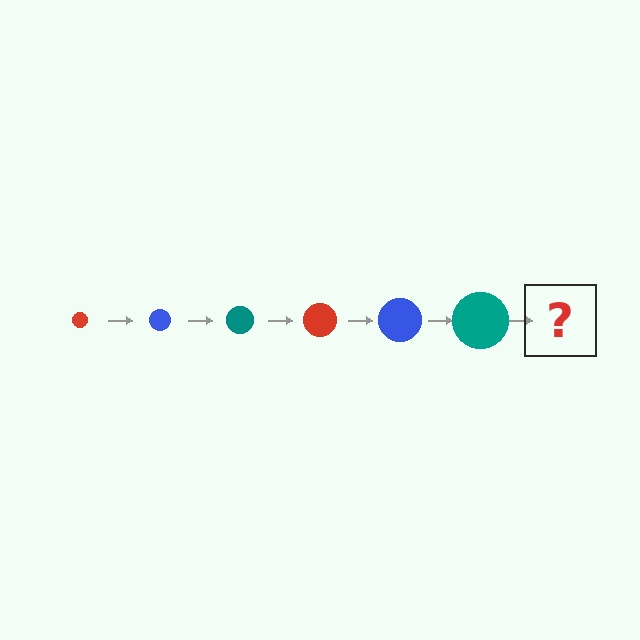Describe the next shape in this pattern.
It should be a red circle, larger than the previous one.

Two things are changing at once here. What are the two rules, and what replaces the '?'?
The two rules are that the circle grows larger each step and the color cycles through red, blue, and teal. The '?' should be a red circle, larger than the previous one.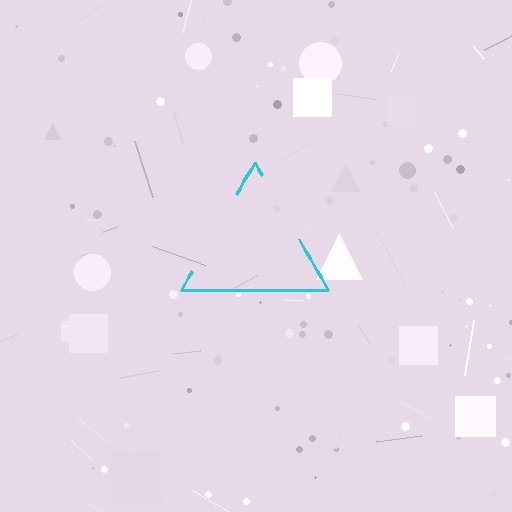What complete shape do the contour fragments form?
The contour fragments form a triangle.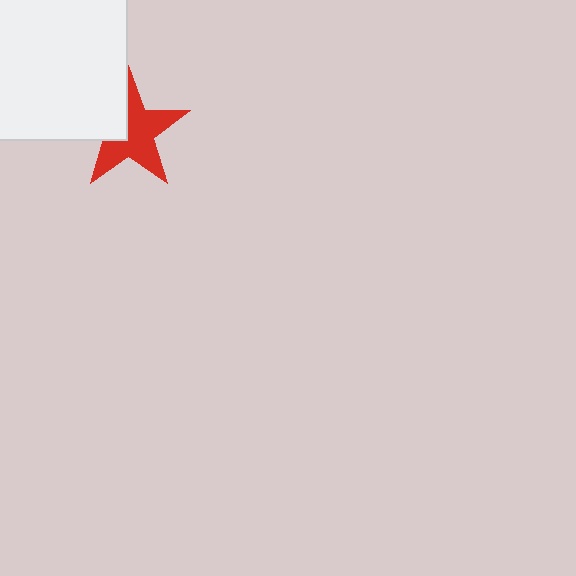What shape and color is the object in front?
The object in front is a white square.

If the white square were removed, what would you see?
You would see the complete red star.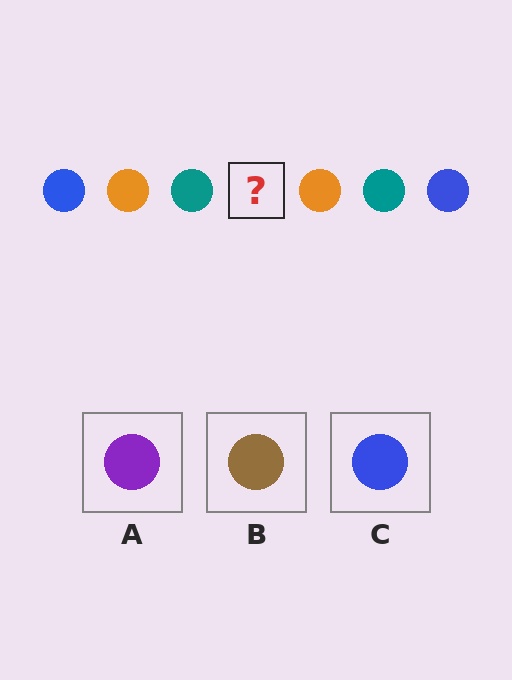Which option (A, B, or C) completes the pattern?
C.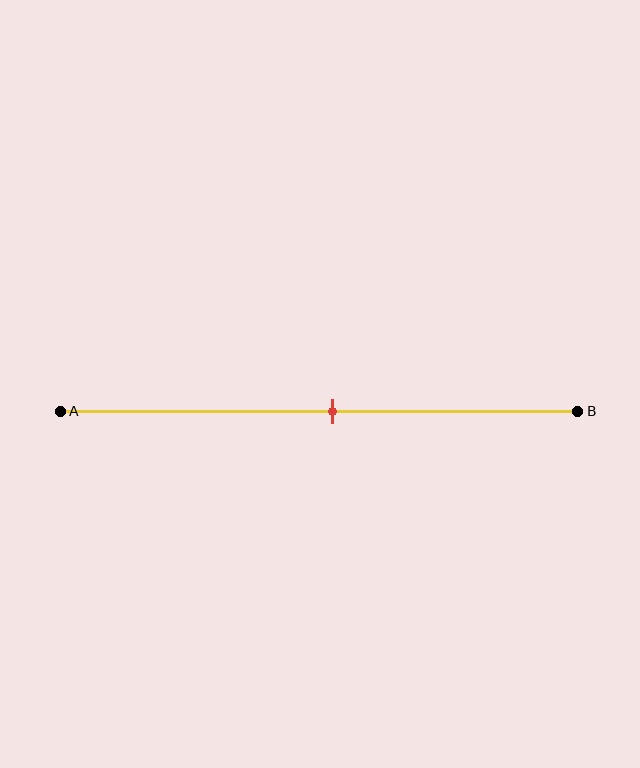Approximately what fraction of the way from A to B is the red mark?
The red mark is approximately 55% of the way from A to B.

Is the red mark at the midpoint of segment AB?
Yes, the mark is approximately at the midpoint.